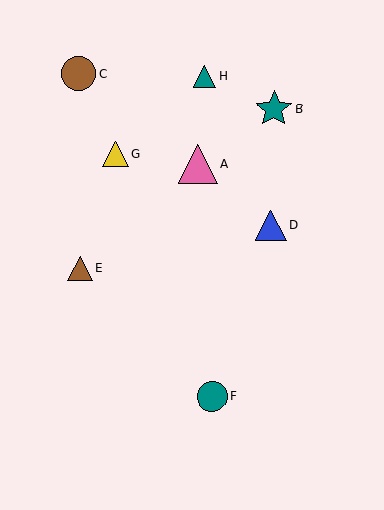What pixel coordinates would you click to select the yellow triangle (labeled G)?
Click at (116, 154) to select the yellow triangle G.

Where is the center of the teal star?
The center of the teal star is at (274, 109).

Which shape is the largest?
The pink triangle (labeled A) is the largest.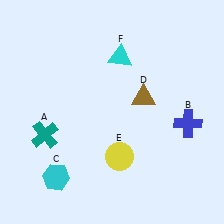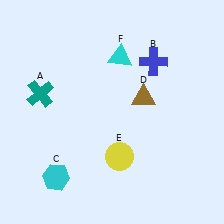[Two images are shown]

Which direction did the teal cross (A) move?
The teal cross (A) moved up.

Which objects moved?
The objects that moved are: the teal cross (A), the blue cross (B).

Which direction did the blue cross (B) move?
The blue cross (B) moved up.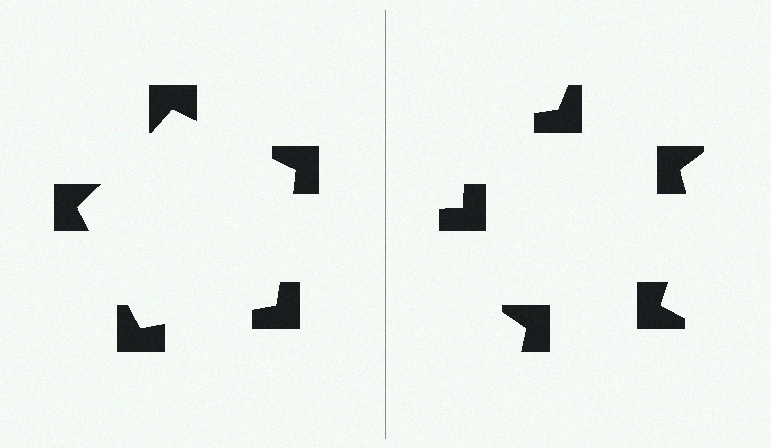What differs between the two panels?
The notched squares are positioned identically on both sides; only the wedge orientations differ. On the left they align to a pentagon; on the right they are misaligned.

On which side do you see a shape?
An illusory pentagon appears on the left side. On the right side the wedge cuts are rotated, so no coherent shape forms.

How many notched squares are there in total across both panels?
10 — 5 on each side.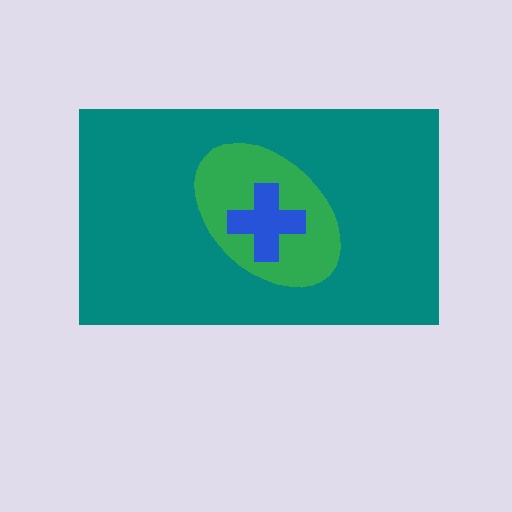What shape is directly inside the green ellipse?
The blue cross.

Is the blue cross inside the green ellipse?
Yes.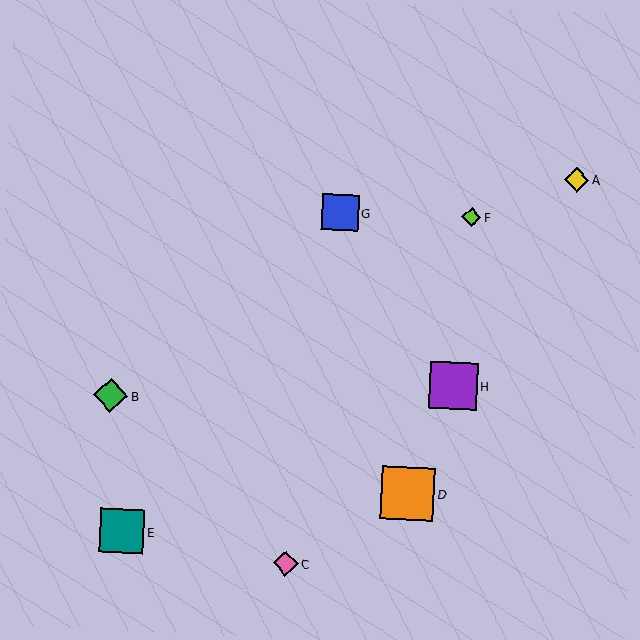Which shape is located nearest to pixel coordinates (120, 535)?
The teal square (labeled E) at (122, 531) is nearest to that location.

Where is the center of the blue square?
The center of the blue square is at (340, 213).